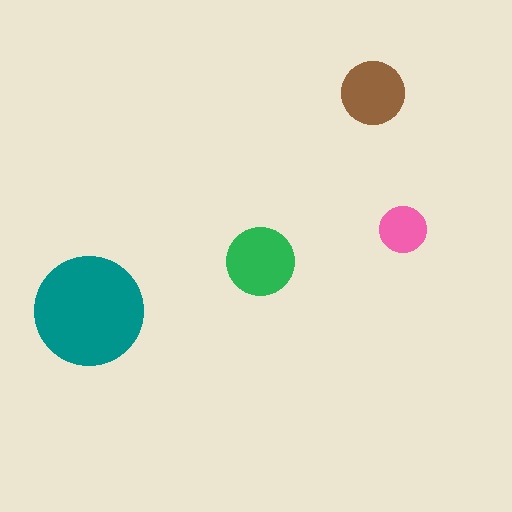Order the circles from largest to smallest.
the teal one, the green one, the brown one, the pink one.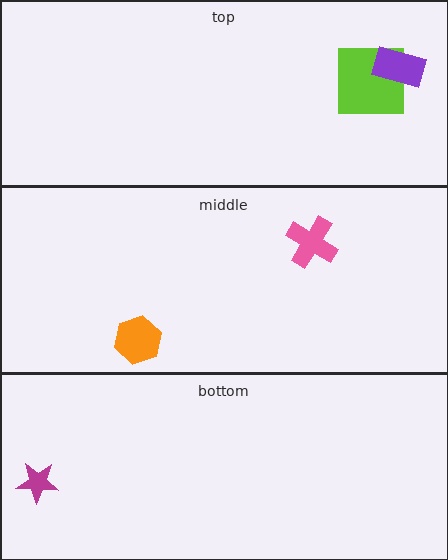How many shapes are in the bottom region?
1.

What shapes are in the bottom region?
The magenta star.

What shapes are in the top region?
The lime square, the purple rectangle.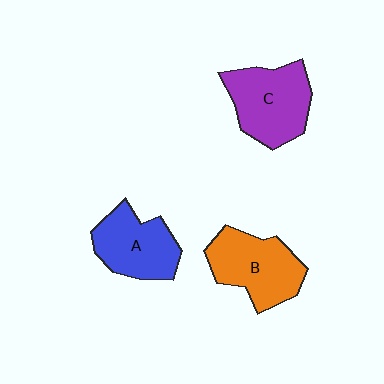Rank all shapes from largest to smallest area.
From largest to smallest: C (purple), B (orange), A (blue).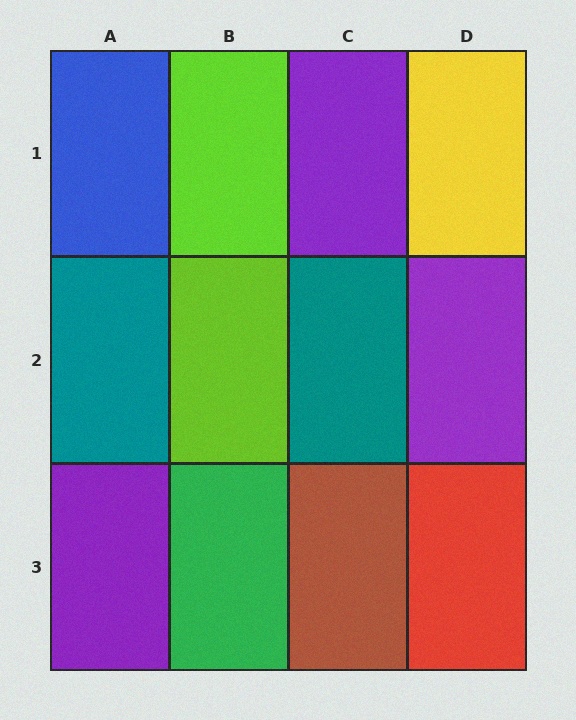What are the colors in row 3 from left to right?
Purple, green, brown, red.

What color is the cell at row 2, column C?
Teal.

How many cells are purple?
3 cells are purple.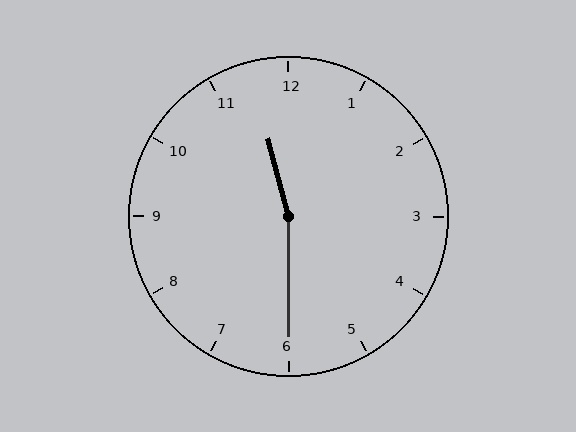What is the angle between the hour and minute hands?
Approximately 165 degrees.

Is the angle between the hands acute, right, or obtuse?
It is obtuse.